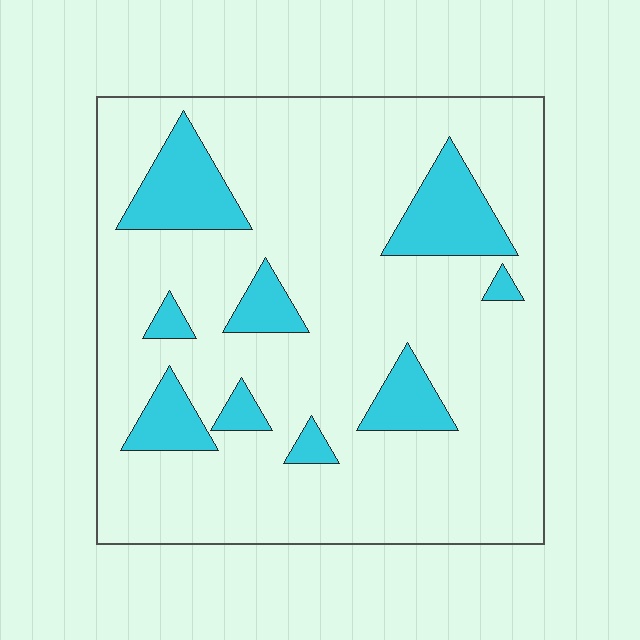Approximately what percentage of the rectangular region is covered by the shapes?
Approximately 15%.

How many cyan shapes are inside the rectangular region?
9.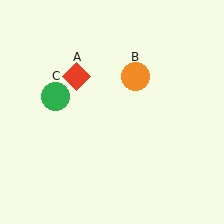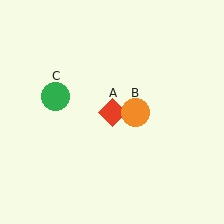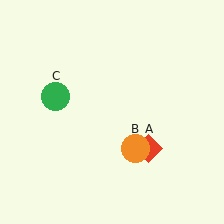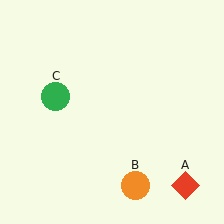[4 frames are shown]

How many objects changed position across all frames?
2 objects changed position: red diamond (object A), orange circle (object B).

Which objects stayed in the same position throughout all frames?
Green circle (object C) remained stationary.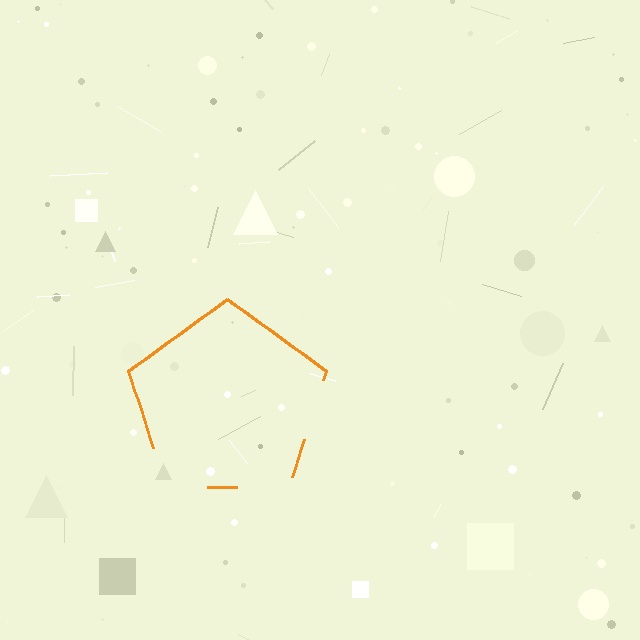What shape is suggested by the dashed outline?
The dashed outline suggests a pentagon.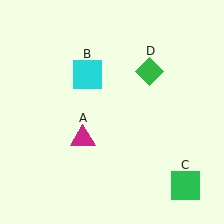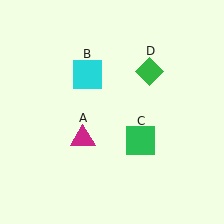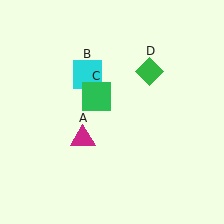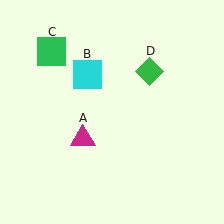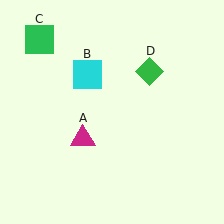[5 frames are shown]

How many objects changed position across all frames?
1 object changed position: green square (object C).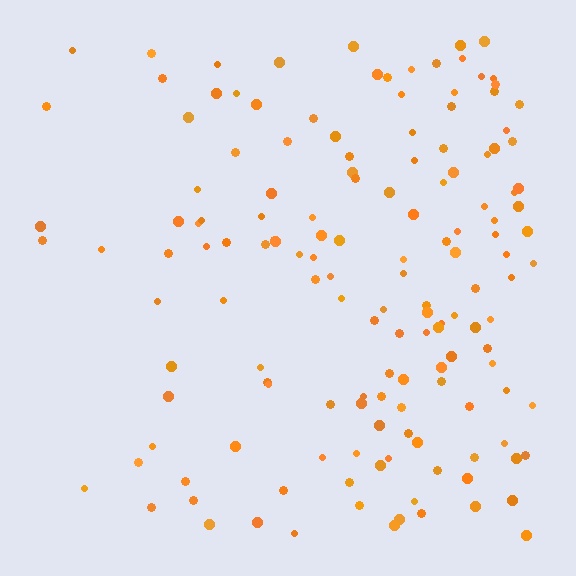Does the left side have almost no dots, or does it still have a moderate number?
Still a moderate number, just noticeably fewer than the right.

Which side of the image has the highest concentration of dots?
The right.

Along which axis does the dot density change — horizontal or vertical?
Horizontal.